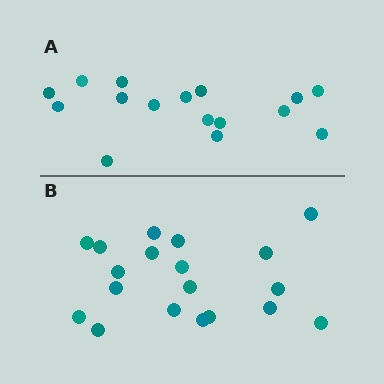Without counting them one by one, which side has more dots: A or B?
Region B (the bottom region) has more dots.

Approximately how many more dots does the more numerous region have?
Region B has just a few more — roughly 2 or 3 more dots than region A.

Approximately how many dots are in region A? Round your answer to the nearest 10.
About 20 dots. (The exact count is 16, which rounds to 20.)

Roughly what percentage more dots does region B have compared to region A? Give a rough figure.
About 20% more.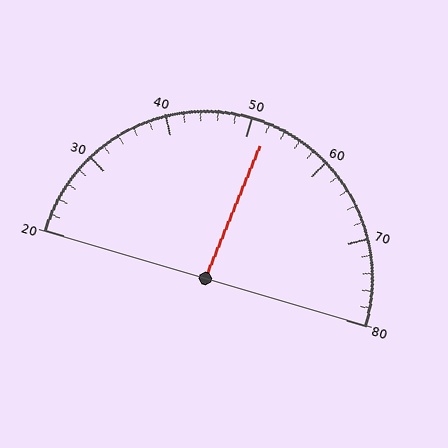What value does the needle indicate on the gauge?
The needle indicates approximately 52.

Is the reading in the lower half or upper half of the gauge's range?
The reading is in the upper half of the range (20 to 80).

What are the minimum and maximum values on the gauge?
The gauge ranges from 20 to 80.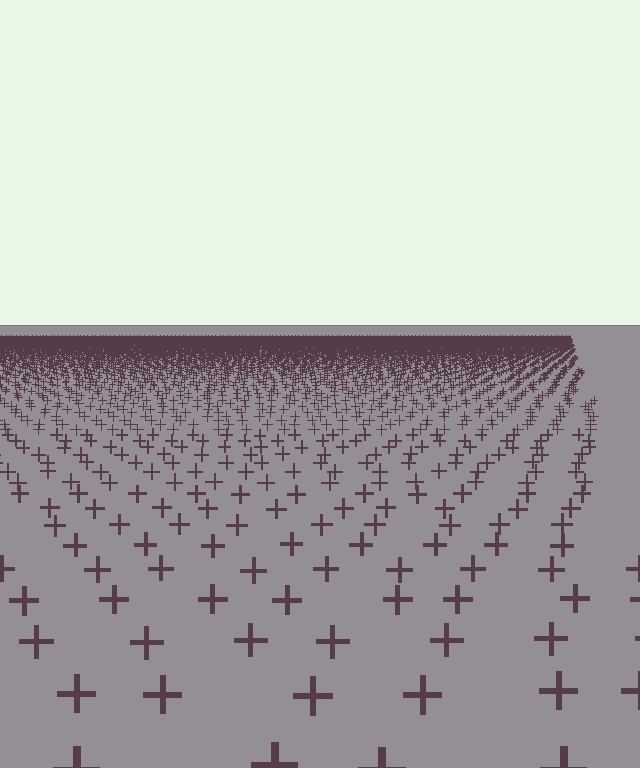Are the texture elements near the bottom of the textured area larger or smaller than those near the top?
Larger. Near the bottom, elements are closer to the viewer and appear at a bigger on-screen size.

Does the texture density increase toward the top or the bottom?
Density increases toward the top.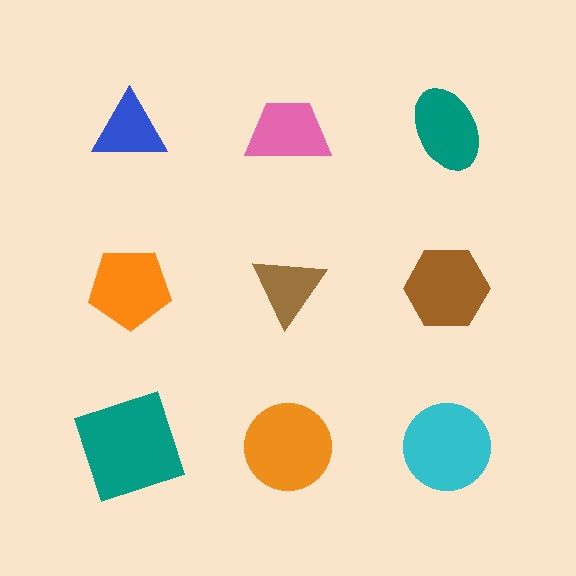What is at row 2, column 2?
A brown triangle.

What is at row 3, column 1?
A teal square.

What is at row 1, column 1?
A blue triangle.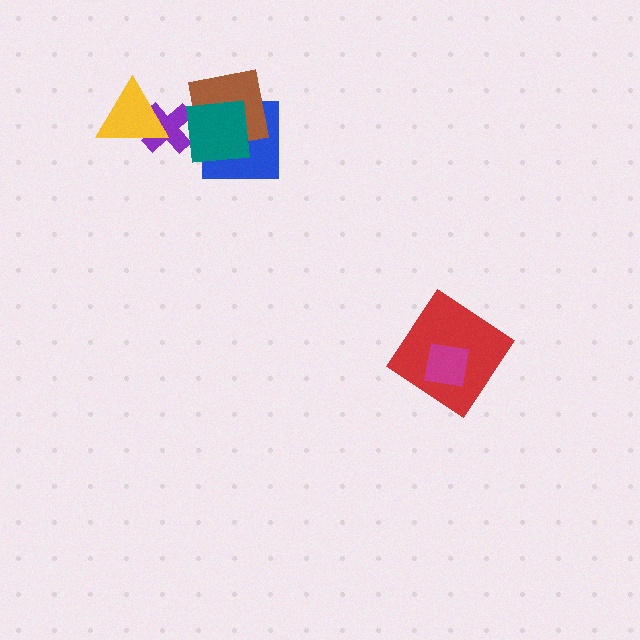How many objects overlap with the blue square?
2 objects overlap with the blue square.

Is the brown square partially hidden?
Yes, it is partially covered by another shape.